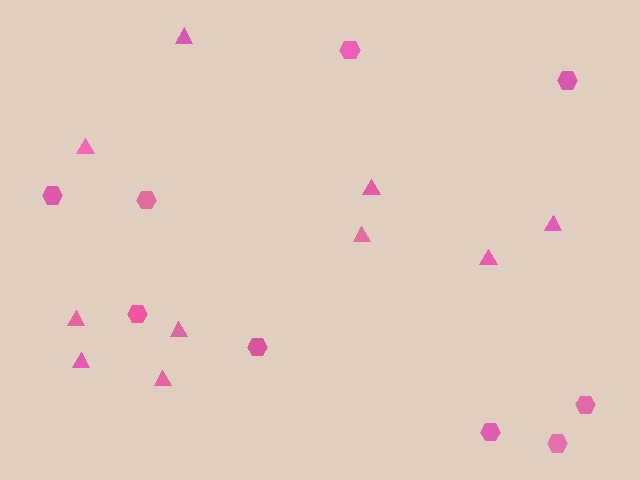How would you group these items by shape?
There are 2 groups: one group of triangles (10) and one group of hexagons (9).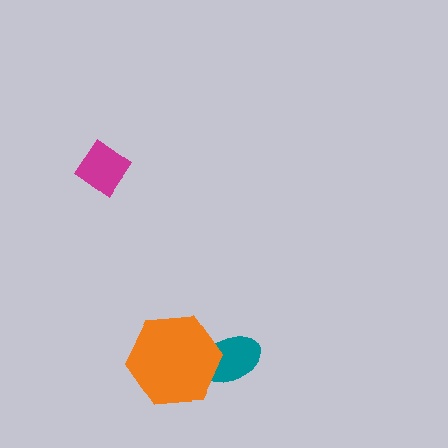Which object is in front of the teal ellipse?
The orange hexagon is in front of the teal ellipse.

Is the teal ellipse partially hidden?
Yes, it is partially covered by another shape.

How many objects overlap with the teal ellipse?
1 object overlaps with the teal ellipse.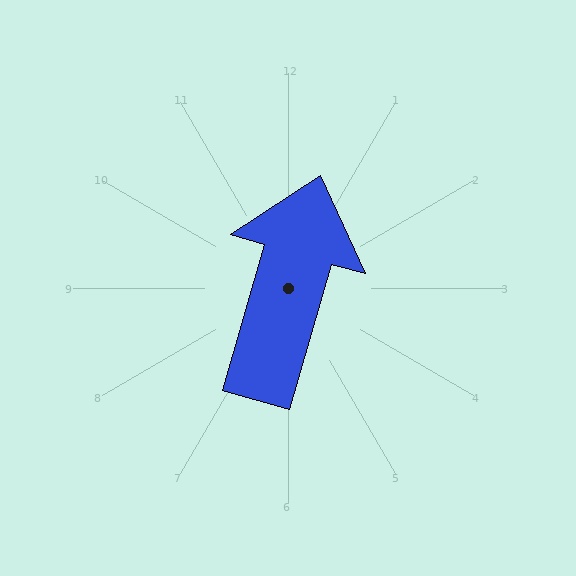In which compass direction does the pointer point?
North.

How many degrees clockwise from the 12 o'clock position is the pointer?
Approximately 16 degrees.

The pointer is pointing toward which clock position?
Roughly 1 o'clock.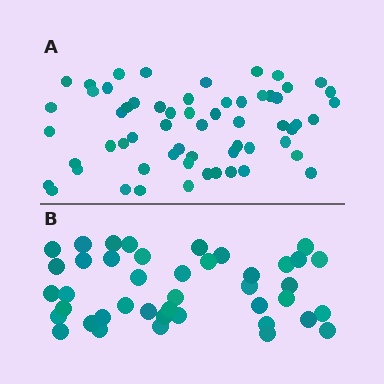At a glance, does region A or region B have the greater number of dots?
Region A (the top region) has more dots.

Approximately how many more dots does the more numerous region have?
Region A has approximately 20 more dots than region B.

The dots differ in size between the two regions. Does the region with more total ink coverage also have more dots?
No. Region B has more total ink coverage because its dots are larger, but region A actually contains more individual dots. Total area can be misleading — the number of items is what matters here.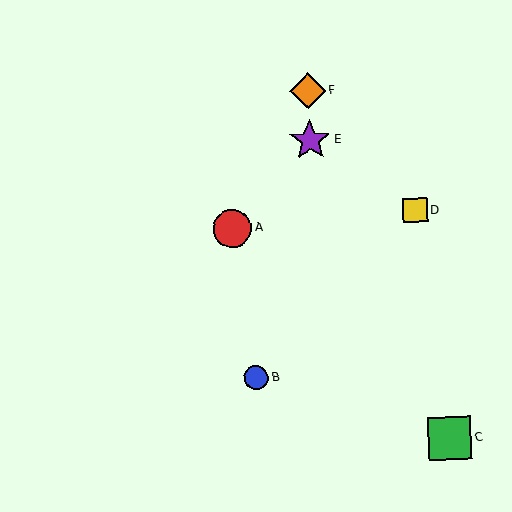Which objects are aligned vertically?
Objects E, F are aligned vertically.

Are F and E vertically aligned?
Yes, both are at x≈308.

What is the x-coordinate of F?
Object F is at x≈308.